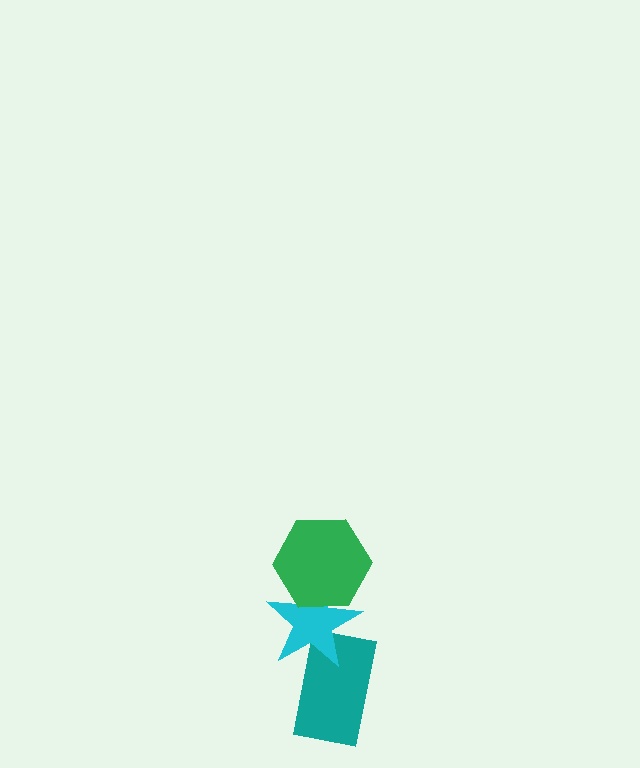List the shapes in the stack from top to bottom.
From top to bottom: the green hexagon, the cyan star, the teal rectangle.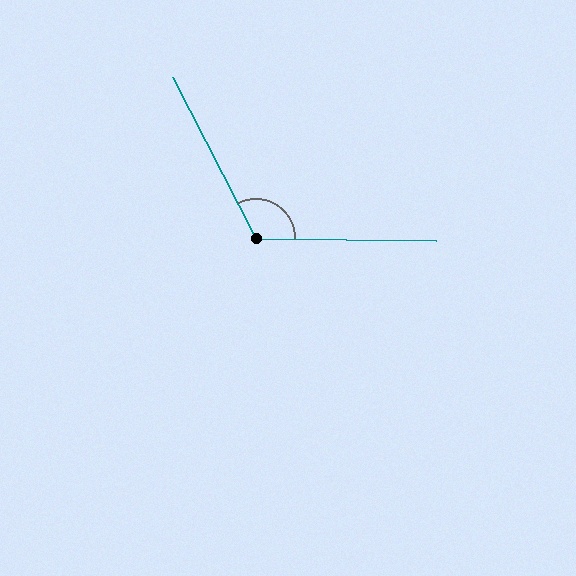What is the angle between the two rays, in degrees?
Approximately 118 degrees.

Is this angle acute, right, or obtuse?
It is obtuse.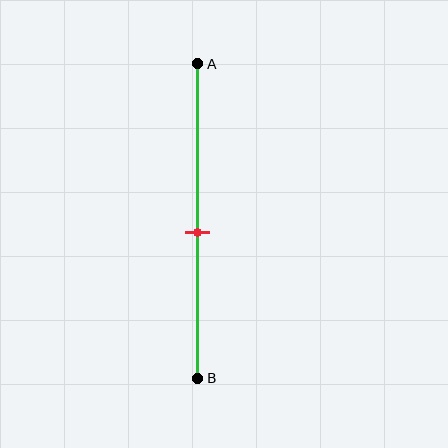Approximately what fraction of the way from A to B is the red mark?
The red mark is approximately 55% of the way from A to B.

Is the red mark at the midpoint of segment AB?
No, the mark is at about 55% from A, not at the 50% midpoint.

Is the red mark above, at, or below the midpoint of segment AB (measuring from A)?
The red mark is below the midpoint of segment AB.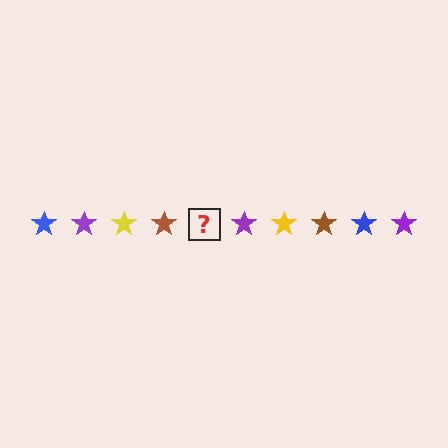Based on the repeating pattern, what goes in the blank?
The blank should be a blue star.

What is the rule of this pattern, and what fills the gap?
The rule is that the pattern cycles through blue, purple, yellow, brown stars. The gap should be filled with a blue star.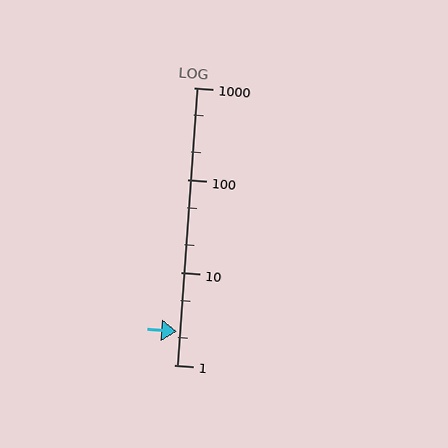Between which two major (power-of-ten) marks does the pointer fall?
The pointer is between 1 and 10.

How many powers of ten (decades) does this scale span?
The scale spans 3 decades, from 1 to 1000.